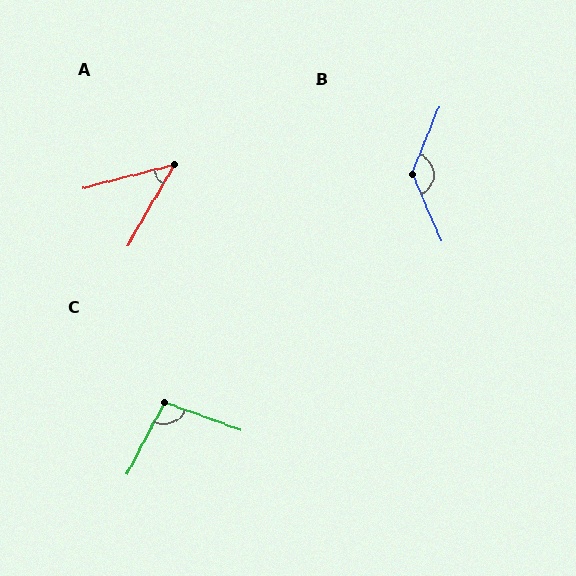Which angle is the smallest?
A, at approximately 45 degrees.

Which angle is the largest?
B, at approximately 135 degrees.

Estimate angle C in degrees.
Approximately 97 degrees.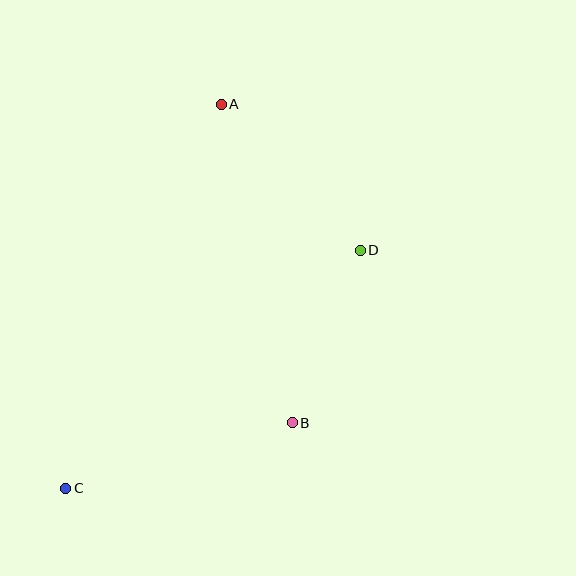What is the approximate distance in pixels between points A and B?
The distance between A and B is approximately 326 pixels.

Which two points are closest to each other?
Points B and D are closest to each other.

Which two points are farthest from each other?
Points A and C are farthest from each other.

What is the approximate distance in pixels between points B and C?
The distance between B and C is approximately 236 pixels.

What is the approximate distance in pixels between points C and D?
The distance between C and D is approximately 379 pixels.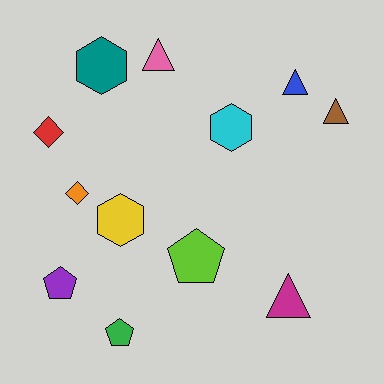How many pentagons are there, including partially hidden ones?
There are 3 pentagons.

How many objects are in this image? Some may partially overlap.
There are 12 objects.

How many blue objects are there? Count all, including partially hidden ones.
There is 1 blue object.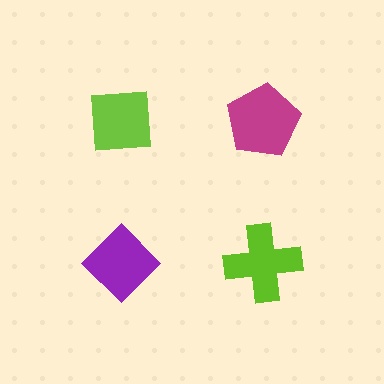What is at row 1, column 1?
A lime square.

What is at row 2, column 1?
A purple diamond.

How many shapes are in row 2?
2 shapes.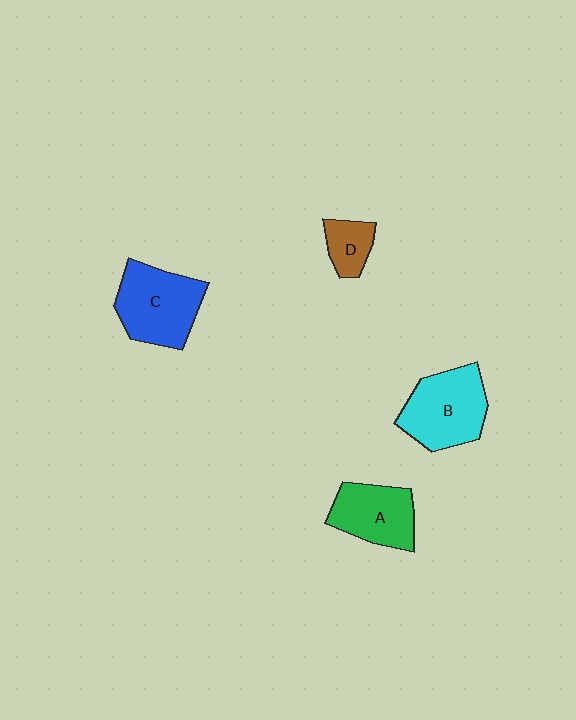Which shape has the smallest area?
Shape D (brown).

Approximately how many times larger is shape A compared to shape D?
Approximately 2.0 times.